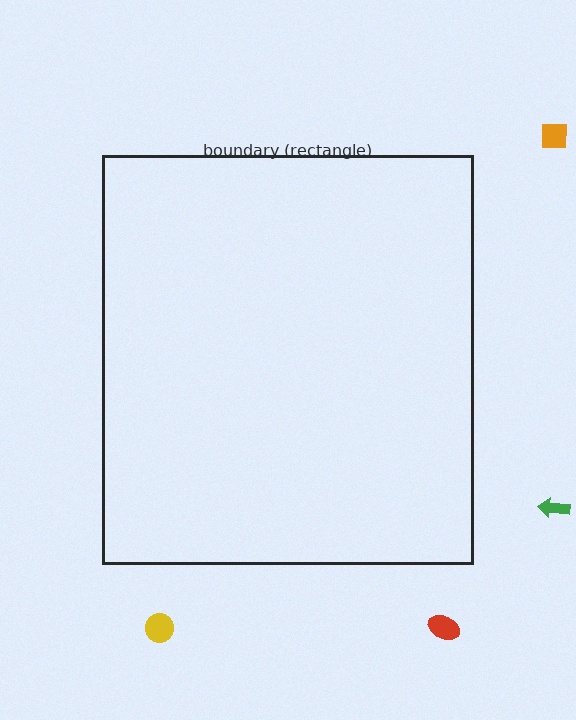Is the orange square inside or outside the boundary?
Outside.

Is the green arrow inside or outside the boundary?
Outside.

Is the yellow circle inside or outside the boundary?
Outside.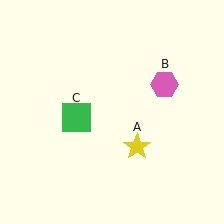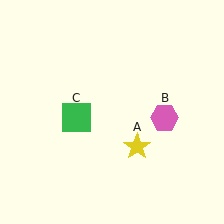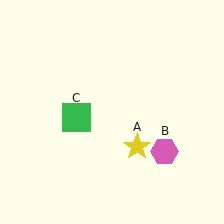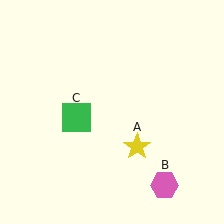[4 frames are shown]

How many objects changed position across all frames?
1 object changed position: pink hexagon (object B).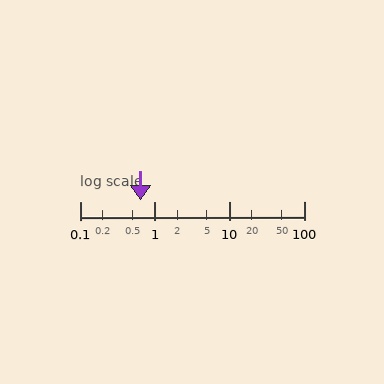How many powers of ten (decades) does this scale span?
The scale spans 3 decades, from 0.1 to 100.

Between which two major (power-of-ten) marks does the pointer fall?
The pointer is between 0.1 and 1.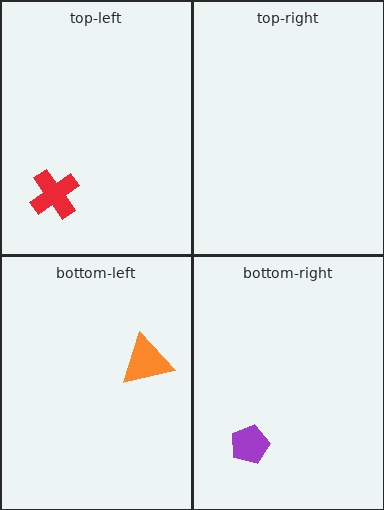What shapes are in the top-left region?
The red cross.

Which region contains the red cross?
The top-left region.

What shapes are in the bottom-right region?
The purple pentagon.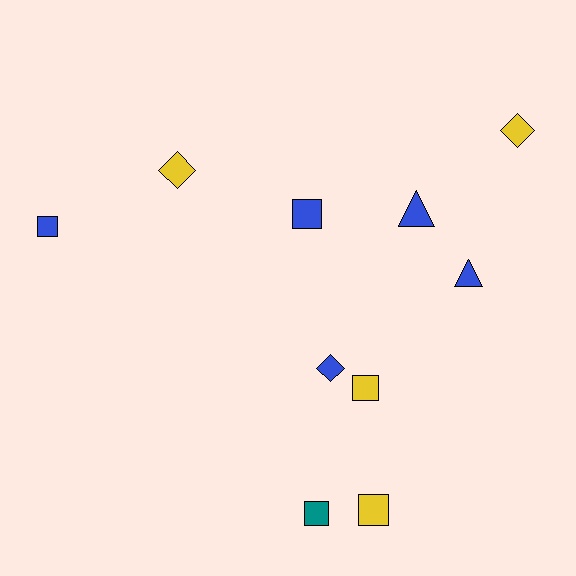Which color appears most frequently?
Blue, with 5 objects.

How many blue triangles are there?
There are 2 blue triangles.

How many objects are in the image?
There are 10 objects.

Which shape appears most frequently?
Square, with 5 objects.